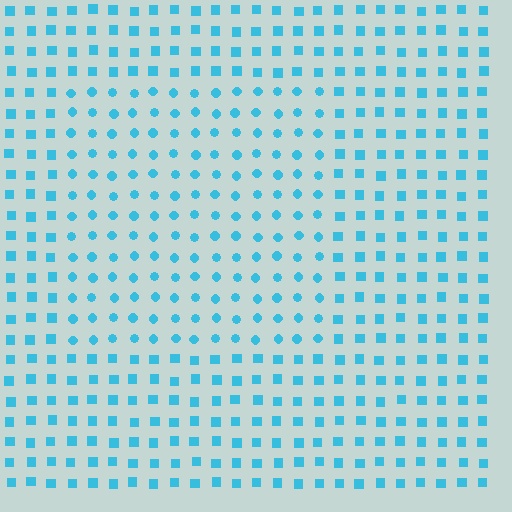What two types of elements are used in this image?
The image uses circles inside the rectangle region and squares outside it.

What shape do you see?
I see a rectangle.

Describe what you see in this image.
The image is filled with small cyan elements arranged in a uniform grid. A rectangle-shaped region contains circles, while the surrounding area contains squares. The boundary is defined purely by the change in element shape.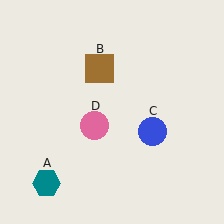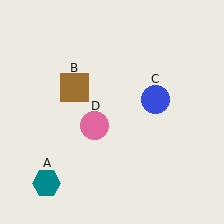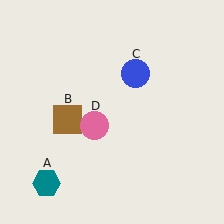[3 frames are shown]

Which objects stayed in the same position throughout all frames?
Teal hexagon (object A) and pink circle (object D) remained stationary.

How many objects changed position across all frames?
2 objects changed position: brown square (object B), blue circle (object C).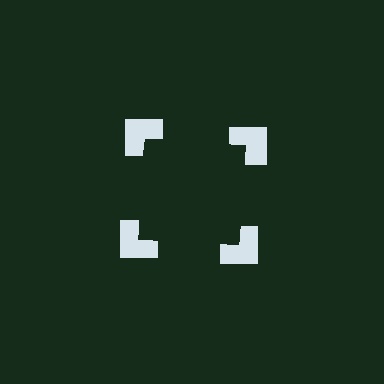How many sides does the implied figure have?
4 sides.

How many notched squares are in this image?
There are 4 — one at each vertex of the illusory square.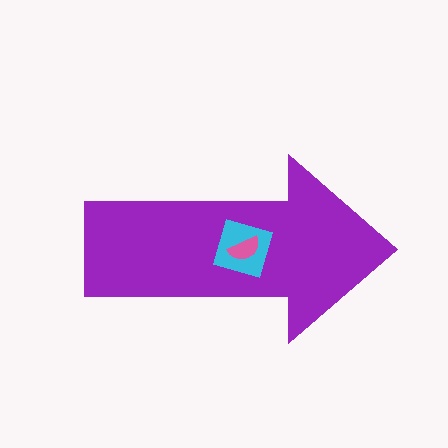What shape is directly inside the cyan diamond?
The pink semicircle.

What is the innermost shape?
The pink semicircle.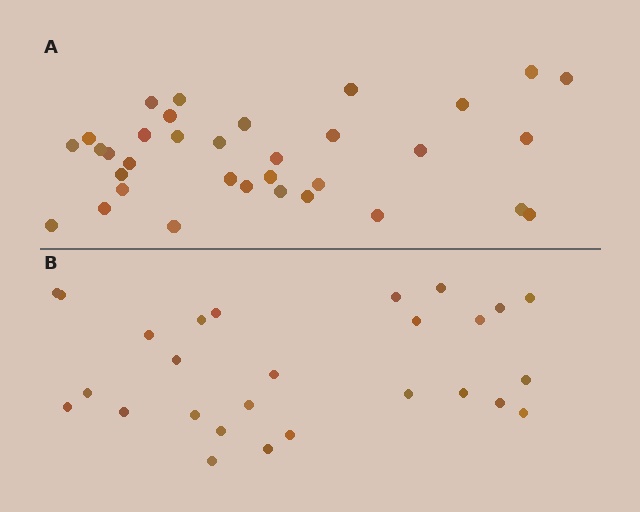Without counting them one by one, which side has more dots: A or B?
Region A (the top region) has more dots.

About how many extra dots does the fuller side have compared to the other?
Region A has roughly 8 or so more dots than region B.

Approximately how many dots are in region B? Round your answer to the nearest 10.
About 30 dots. (The exact count is 27, which rounds to 30.)